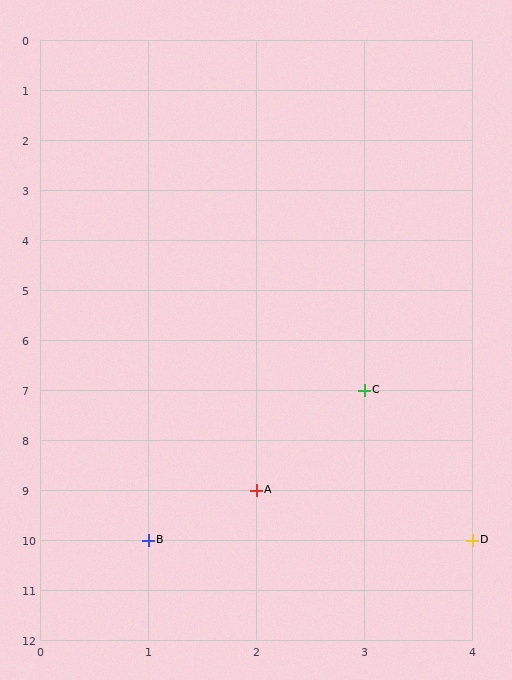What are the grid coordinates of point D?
Point D is at grid coordinates (4, 10).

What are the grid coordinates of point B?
Point B is at grid coordinates (1, 10).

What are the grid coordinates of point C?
Point C is at grid coordinates (3, 7).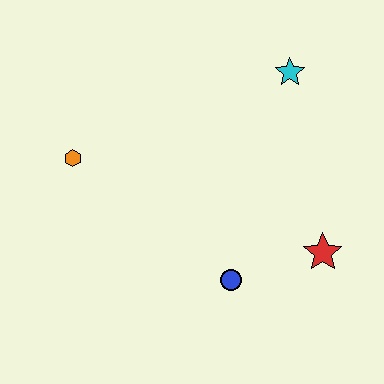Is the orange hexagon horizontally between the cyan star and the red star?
No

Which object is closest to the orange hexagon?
The blue circle is closest to the orange hexagon.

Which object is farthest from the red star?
The orange hexagon is farthest from the red star.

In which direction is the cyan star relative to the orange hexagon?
The cyan star is to the right of the orange hexagon.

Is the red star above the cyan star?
No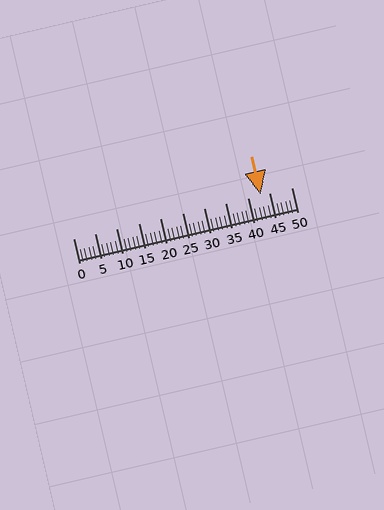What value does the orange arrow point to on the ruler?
The orange arrow points to approximately 43.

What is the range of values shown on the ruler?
The ruler shows values from 0 to 50.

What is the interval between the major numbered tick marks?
The major tick marks are spaced 5 units apart.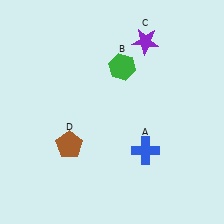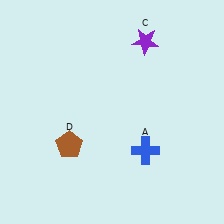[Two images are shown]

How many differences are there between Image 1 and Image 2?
There is 1 difference between the two images.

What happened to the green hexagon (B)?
The green hexagon (B) was removed in Image 2. It was in the top-right area of Image 1.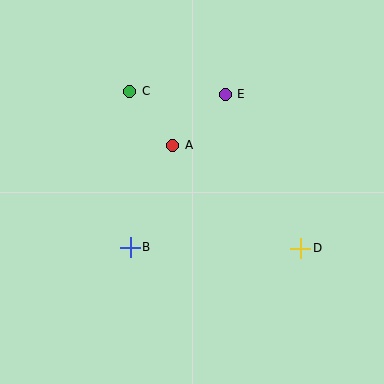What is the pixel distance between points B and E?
The distance between B and E is 180 pixels.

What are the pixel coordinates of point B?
Point B is at (130, 247).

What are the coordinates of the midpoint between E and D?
The midpoint between E and D is at (263, 171).